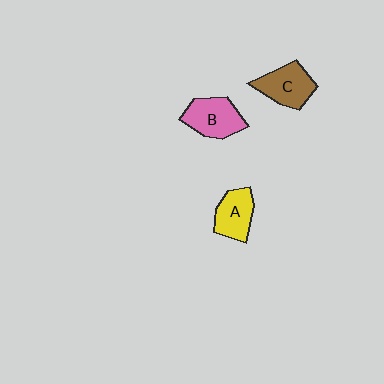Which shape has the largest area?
Shape B (pink).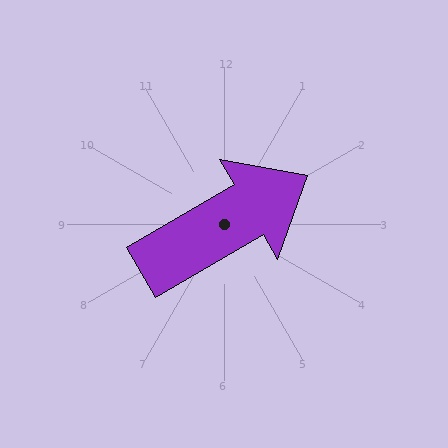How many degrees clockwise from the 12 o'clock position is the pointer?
Approximately 60 degrees.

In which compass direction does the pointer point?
Northeast.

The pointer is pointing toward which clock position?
Roughly 2 o'clock.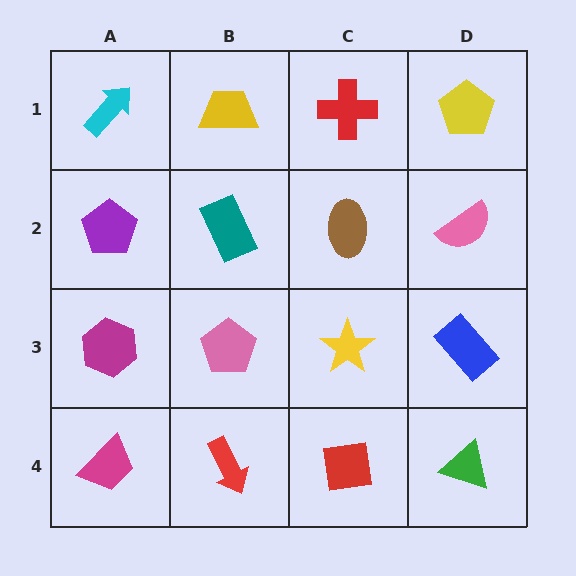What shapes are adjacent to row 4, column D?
A blue rectangle (row 3, column D), a red square (row 4, column C).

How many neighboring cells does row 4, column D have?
2.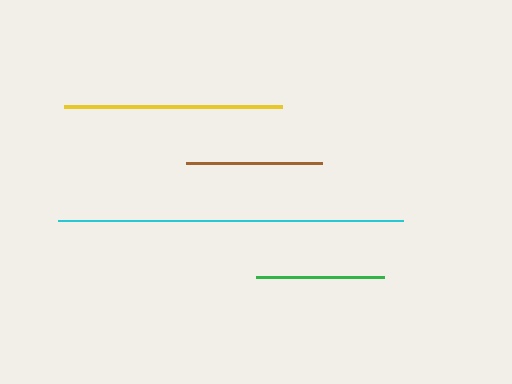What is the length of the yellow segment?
The yellow segment is approximately 218 pixels long.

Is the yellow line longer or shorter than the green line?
The yellow line is longer than the green line.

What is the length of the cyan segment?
The cyan segment is approximately 346 pixels long.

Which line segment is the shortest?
The green line is the shortest at approximately 128 pixels.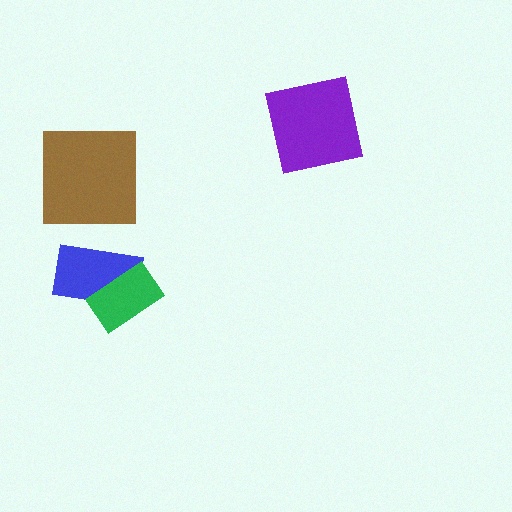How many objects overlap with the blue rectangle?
1 object overlaps with the blue rectangle.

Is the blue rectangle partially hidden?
Yes, it is partially covered by another shape.